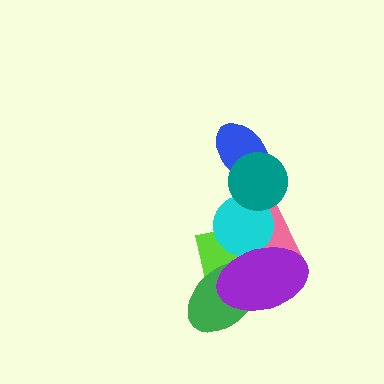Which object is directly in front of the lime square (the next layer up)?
The cyan circle is directly in front of the lime square.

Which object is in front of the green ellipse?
The purple ellipse is in front of the green ellipse.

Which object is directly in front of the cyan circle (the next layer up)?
The purple ellipse is directly in front of the cyan circle.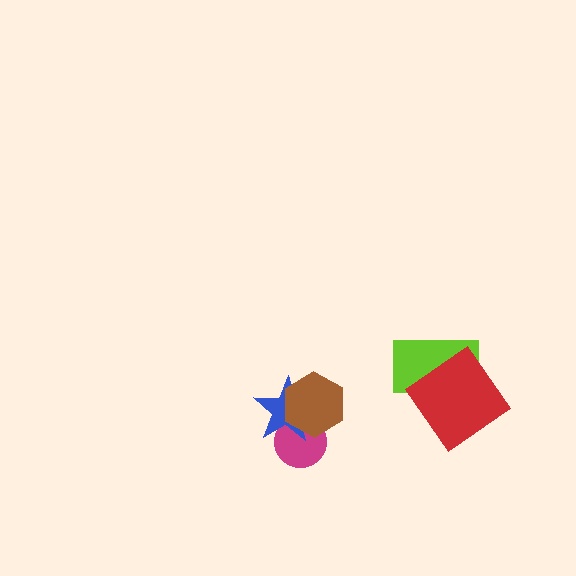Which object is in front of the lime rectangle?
The red diamond is in front of the lime rectangle.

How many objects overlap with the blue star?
2 objects overlap with the blue star.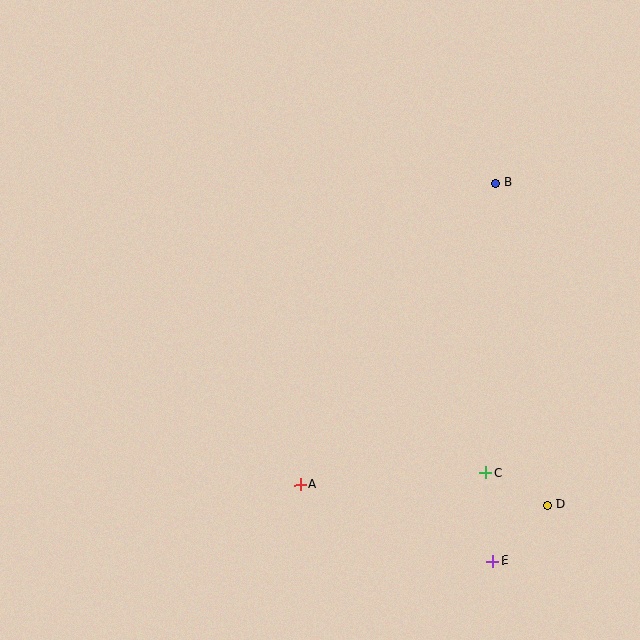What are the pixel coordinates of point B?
Point B is at (496, 183).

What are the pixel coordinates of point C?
Point C is at (486, 473).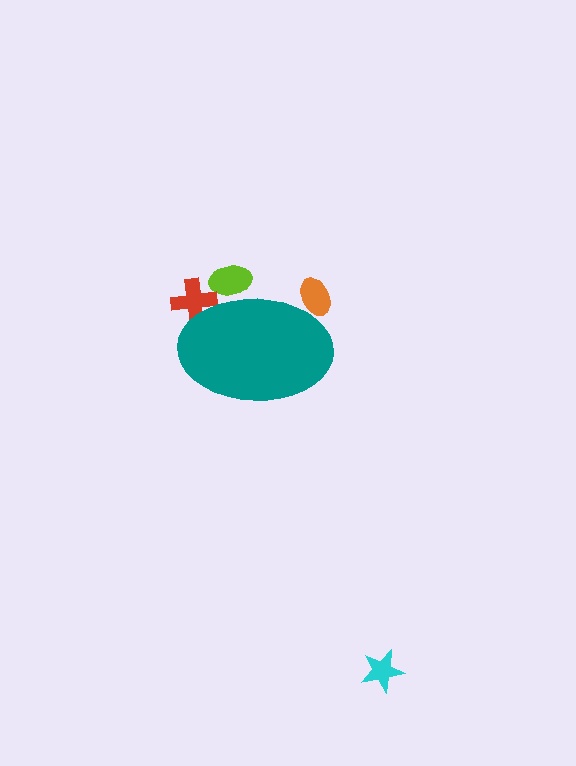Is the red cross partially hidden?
Yes, the red cross is partially hidden behind the teal ellipse.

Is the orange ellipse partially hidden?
Yes, the orange ellipse is partially hidden behind the teal ellipse.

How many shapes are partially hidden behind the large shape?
3 shapes are partially hidden.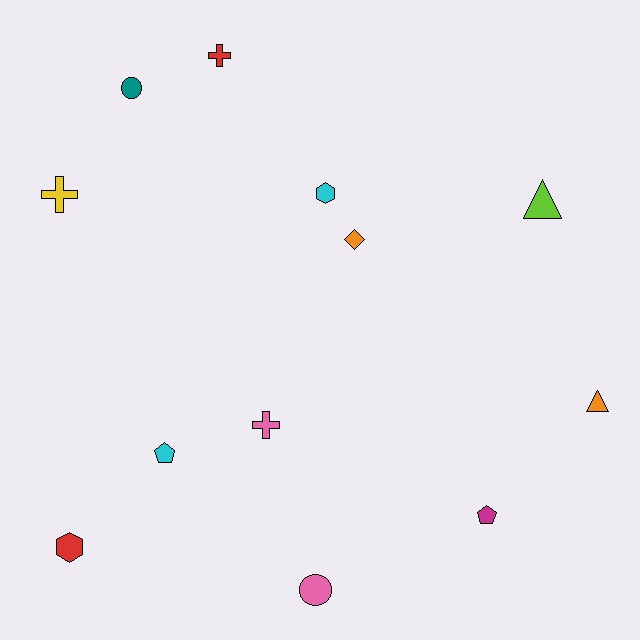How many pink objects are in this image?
There are 2 pink objects.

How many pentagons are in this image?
There are 2 pentagons.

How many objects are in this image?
There are 12 objects.